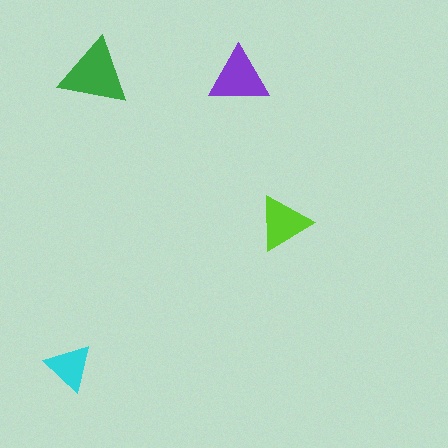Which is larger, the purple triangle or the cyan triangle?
The purple one.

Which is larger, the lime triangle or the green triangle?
The green one.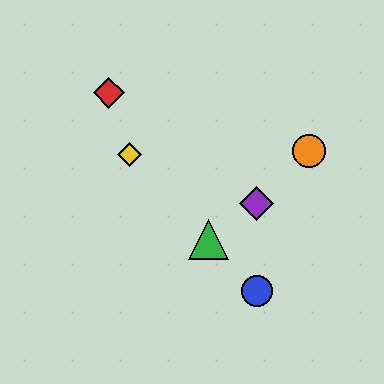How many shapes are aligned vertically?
2 shapes (the blue circle, the purple diamond) are aligned vertically.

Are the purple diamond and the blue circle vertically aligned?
Yes, both are at x≈257.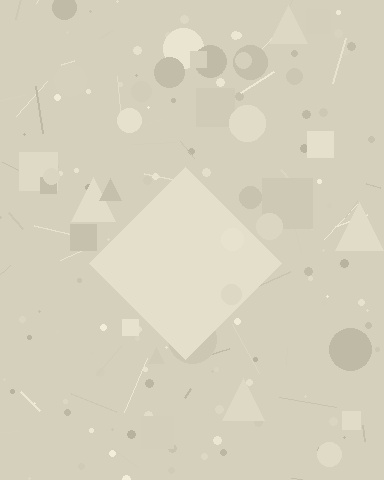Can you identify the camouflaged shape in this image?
The camouflaged shape is a diamond.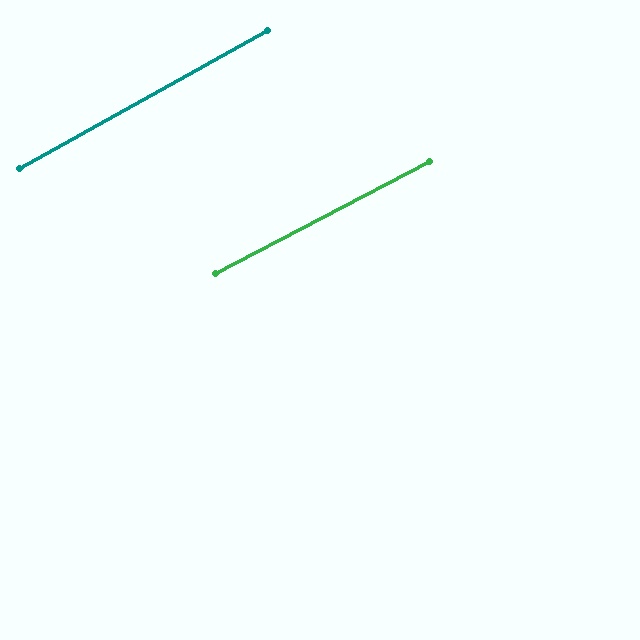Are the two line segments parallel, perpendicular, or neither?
Parallel — their directions differ by only 1.5°.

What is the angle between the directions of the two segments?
Approximately 2 degrees.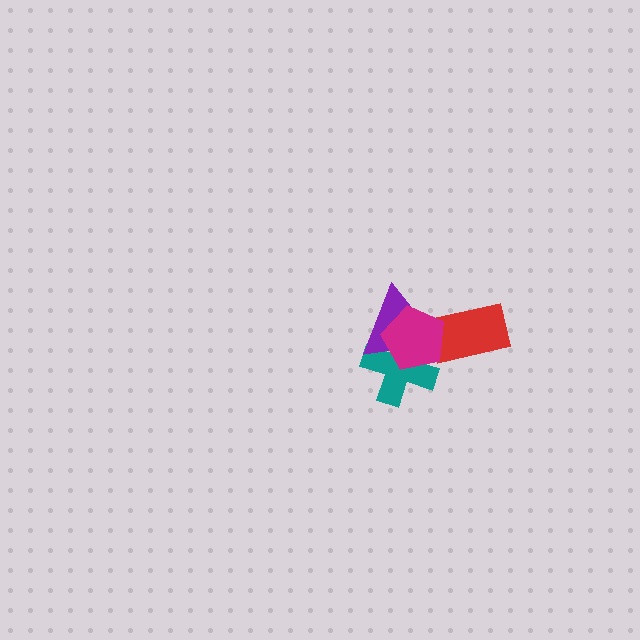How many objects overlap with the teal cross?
2 objects overlap with the teal cross.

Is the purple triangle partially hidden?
Yes, it is partially covered by another shape.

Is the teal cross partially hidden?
Yes, it is partially covered by another shape.